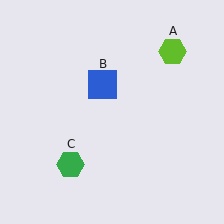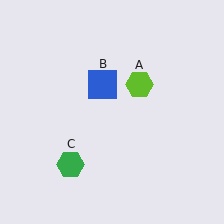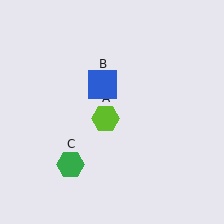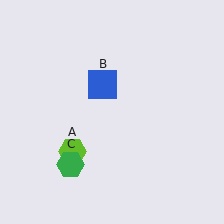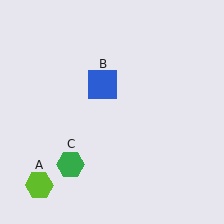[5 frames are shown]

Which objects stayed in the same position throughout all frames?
Blue square (object B) and green hexagon (object C) remained stationary.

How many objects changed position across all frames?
1 object changed position: lime hexagon (object A).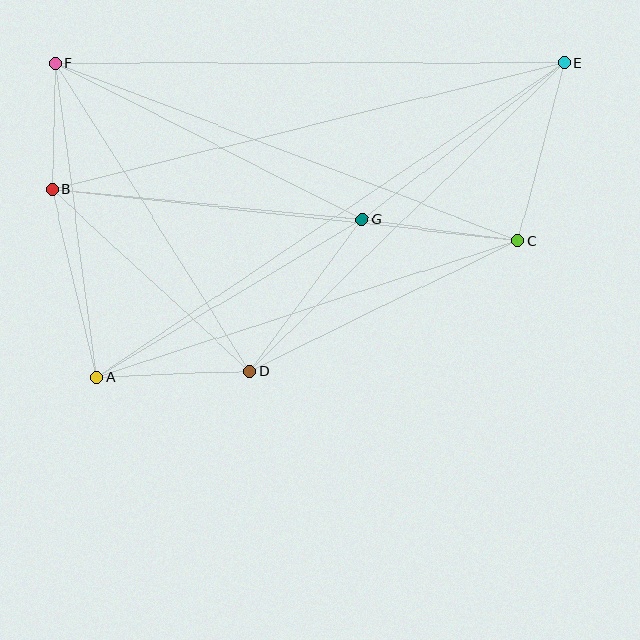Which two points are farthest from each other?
Points A and E are farthest from each other.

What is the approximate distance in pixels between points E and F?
The distance between E and F is approximately 509 pixels.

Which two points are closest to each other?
Points B and F are closest to each other.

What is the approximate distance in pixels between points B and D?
The distance between B and D is approximately 268 pixels.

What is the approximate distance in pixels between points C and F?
The distance between C and F is approximately 496 pixels.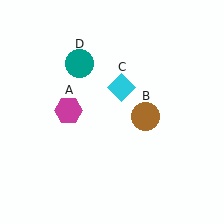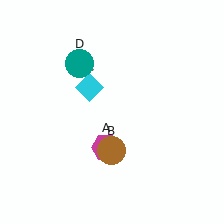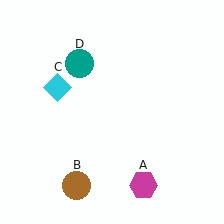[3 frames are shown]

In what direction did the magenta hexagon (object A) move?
The magenta hexagon (object A) moved down and to the right.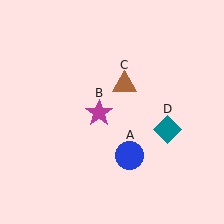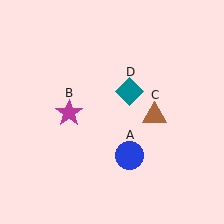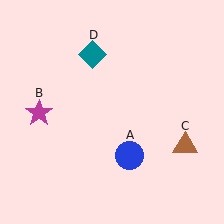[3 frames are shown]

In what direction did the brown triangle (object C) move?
The brown triangle (object C) moved down and to the right.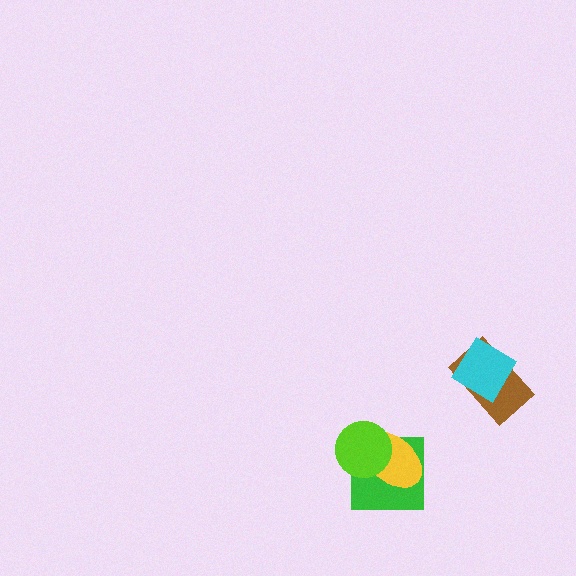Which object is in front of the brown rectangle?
The cyan diamond is in front of the brown rectangle.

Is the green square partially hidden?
Yes, it is partially covered by another shape.